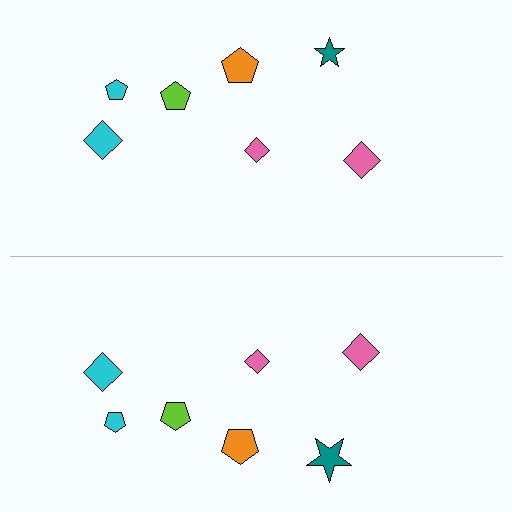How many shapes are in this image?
There are 14 shapes in this image.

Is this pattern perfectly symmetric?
No, the pattern is not perfectly symmetric. The teal star on the bottom side has a different size than its mirror counterpart.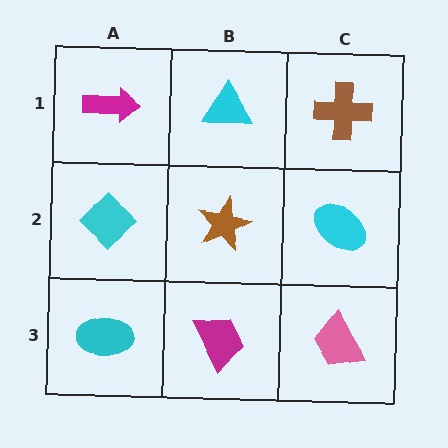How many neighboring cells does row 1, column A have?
2.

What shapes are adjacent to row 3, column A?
A cyan diamond (row 2, column A), a magenta trapezoid (row 3, column B).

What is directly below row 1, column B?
A brown star.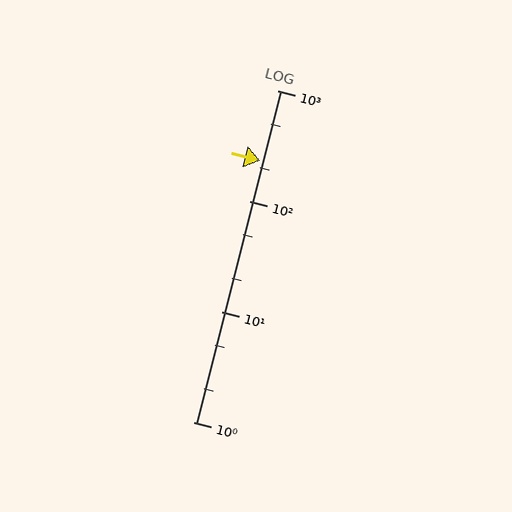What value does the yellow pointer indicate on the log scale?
The pointer indicates approximately 230.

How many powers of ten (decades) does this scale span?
The scale spans 3 decades, from 1 to 1000.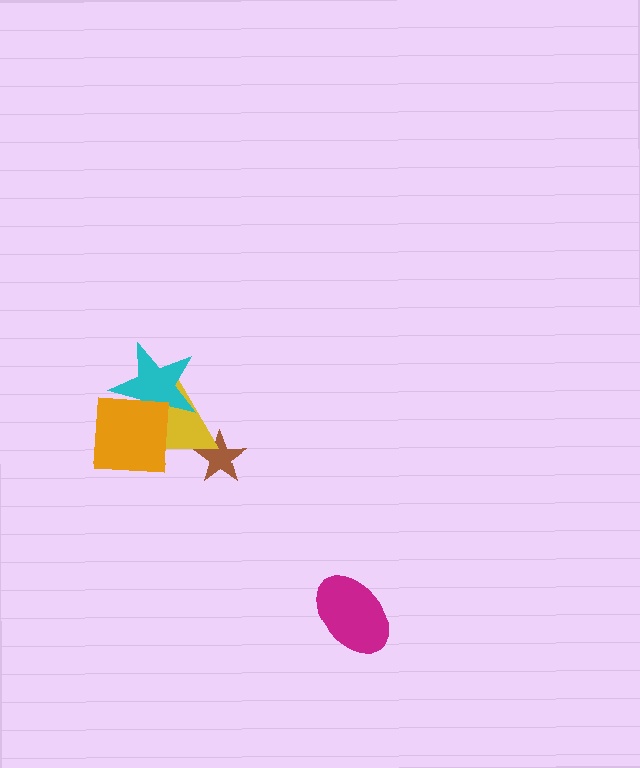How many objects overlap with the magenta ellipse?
0 objects overlap with the magenta ellipse.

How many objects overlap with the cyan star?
2 objects overlap with the cyan star.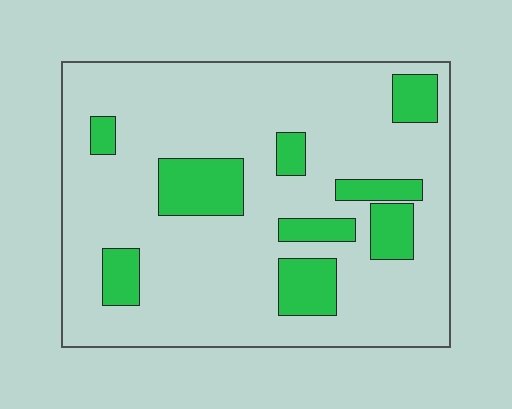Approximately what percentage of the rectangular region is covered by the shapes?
Approximately 20%.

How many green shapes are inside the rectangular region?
9.